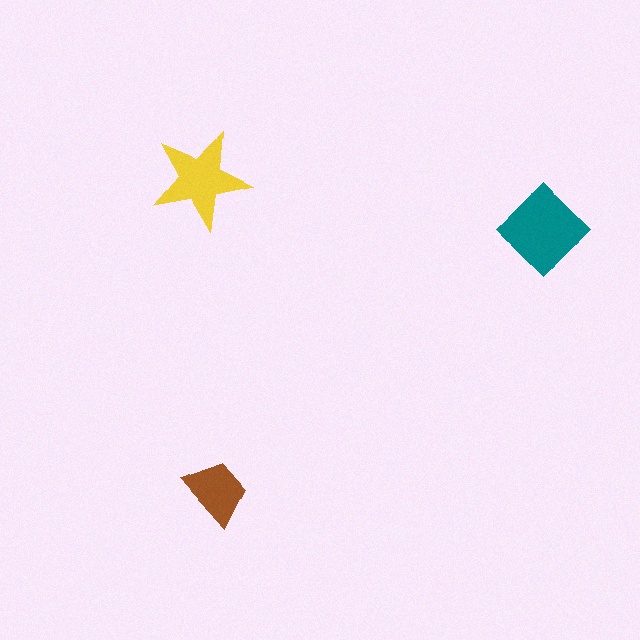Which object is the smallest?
The brown trapezoid.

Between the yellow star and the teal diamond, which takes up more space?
The teal diamond.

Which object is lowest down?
The brown trapezoid is bottommost.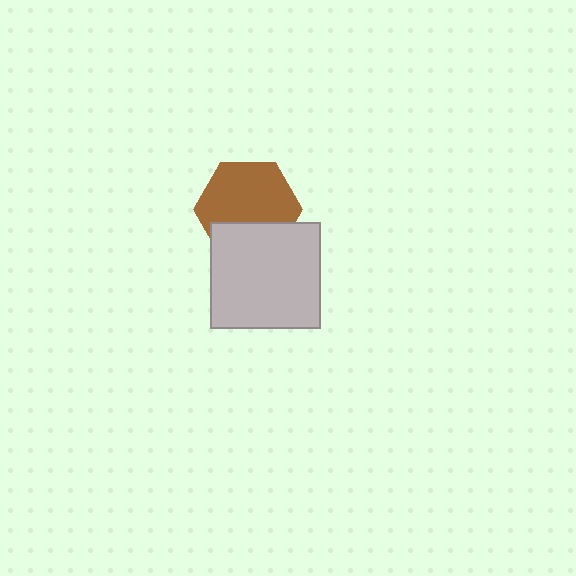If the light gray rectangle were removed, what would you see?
You would see the complete brown hexagon.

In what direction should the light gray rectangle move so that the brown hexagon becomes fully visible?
The light gray rectangle should move down. That is the shortest direction to clear the overlap and leave the brown hexagon fully visible.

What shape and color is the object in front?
The object in front is a light gray rectangle.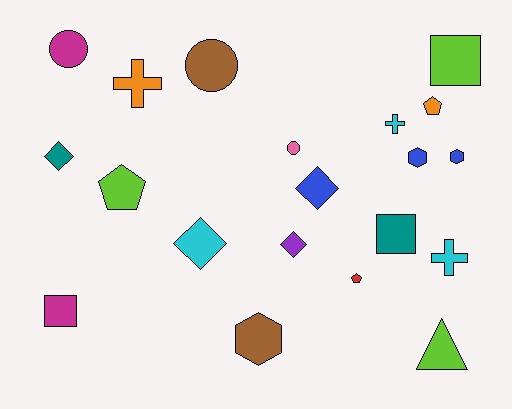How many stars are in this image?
There are no stars.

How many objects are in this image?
There are 20 objects.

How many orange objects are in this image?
There are 2 orange objects.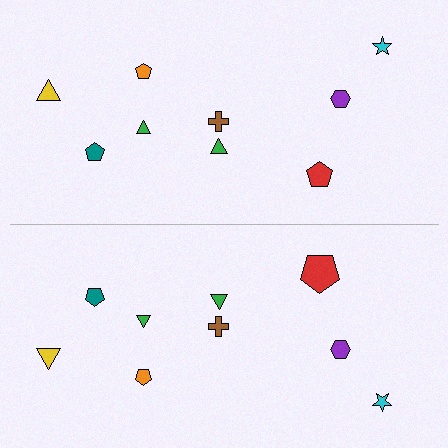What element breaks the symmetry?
The red pentagon on the bottom side has a different size than its mirror counterpart.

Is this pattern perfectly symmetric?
No, the pattern is not perfectly symmetric. The red pentagon on the bottom side has a different size than its mirror counterpart.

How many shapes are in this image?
There are 18 shapes in this image.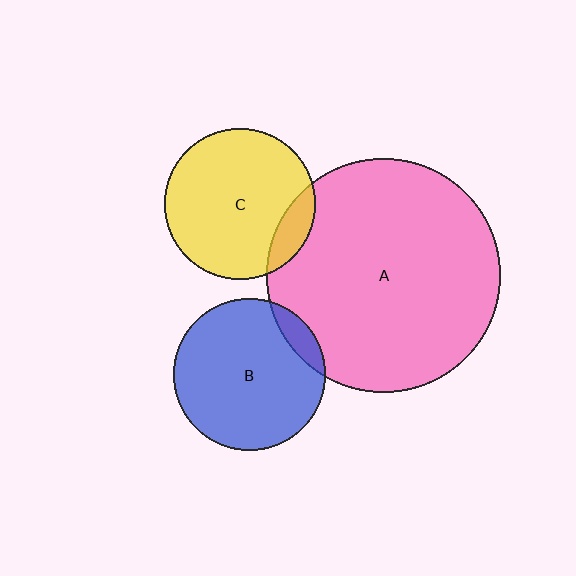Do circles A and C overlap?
Yes.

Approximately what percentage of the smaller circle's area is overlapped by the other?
Approximately 15%.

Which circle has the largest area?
Circle A (pink).